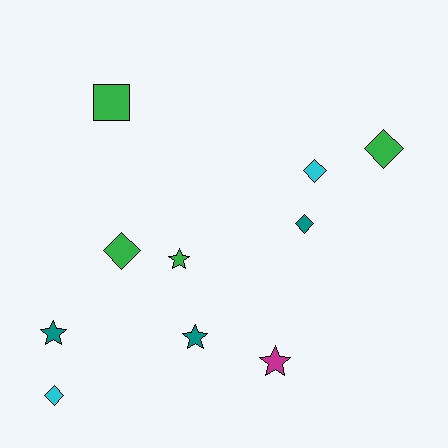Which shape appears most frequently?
Diamond, with 5 objects.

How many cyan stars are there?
There are no cyan stars.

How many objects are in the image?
There are 10 objects.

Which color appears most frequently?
Green, with 4 objects.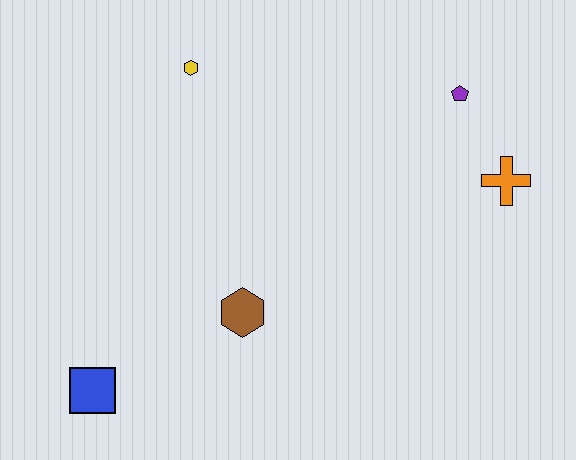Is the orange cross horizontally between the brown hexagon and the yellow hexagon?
No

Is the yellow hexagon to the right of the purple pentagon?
No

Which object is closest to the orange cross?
The purple pentagon is closest to the orange cross.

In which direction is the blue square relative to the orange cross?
The blue square is to the left of the orange cross.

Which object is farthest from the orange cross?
The blue square is farthest from the orange cross.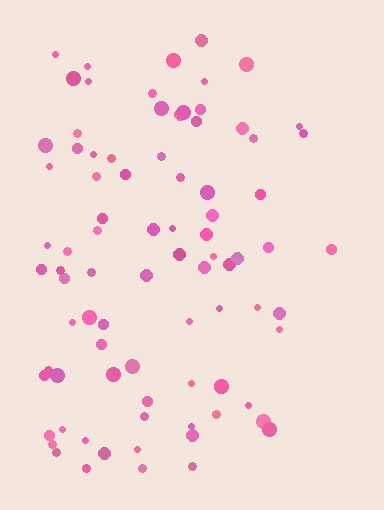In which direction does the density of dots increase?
From right to left, with the left side densest.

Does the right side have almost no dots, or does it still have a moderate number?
Still a moderate number, just noticeably fewer than the left.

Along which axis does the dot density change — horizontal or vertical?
Horizontal.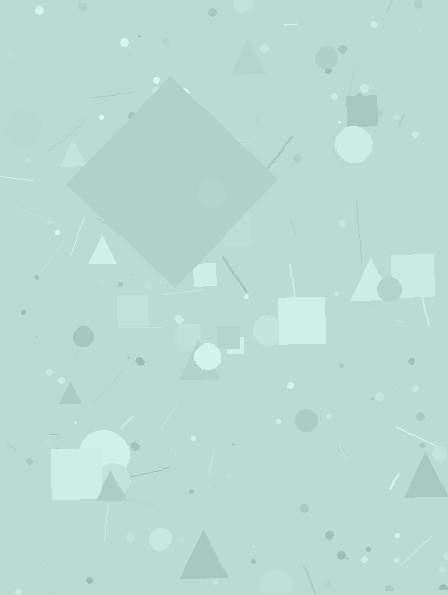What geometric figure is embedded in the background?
A diamond is embedded in the background.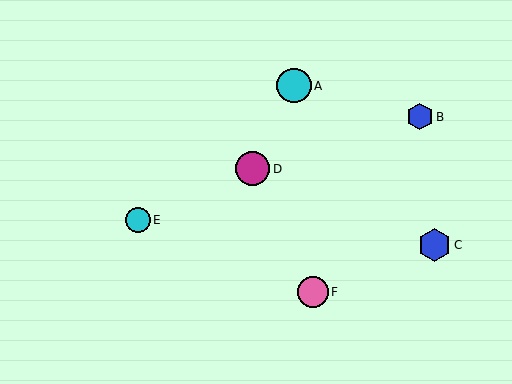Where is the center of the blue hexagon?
The center of the blue hexagon is at (434, 245).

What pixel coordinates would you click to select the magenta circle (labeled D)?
Click at (252, 169) to select the magenta circle D.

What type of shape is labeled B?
Shape B is a blue hexagon.